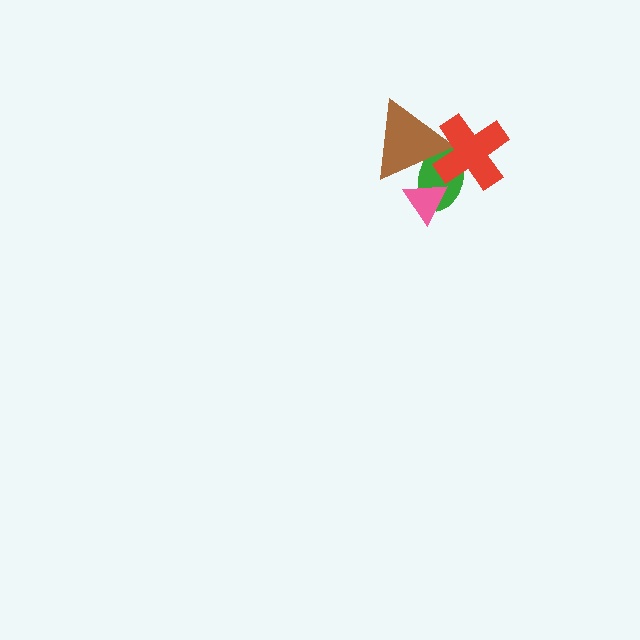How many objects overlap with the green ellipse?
3 objects overlap with the green ellipse.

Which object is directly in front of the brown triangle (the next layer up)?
The pink triangle is directly in front of the brown triangle.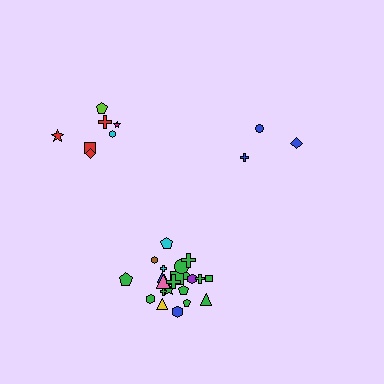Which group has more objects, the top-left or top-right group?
The top-left group.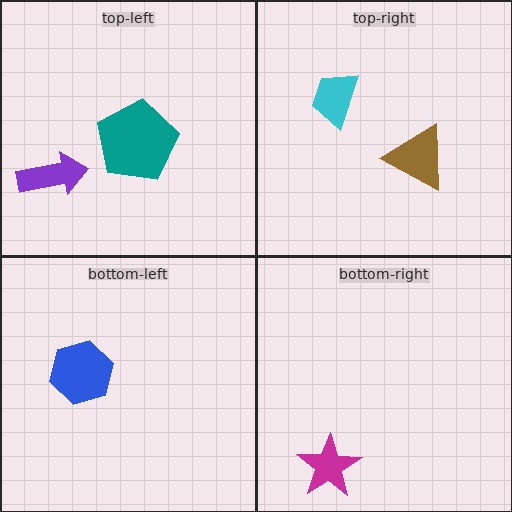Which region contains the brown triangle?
The top-right region.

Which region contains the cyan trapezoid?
The top-right region.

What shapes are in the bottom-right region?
The magenta star.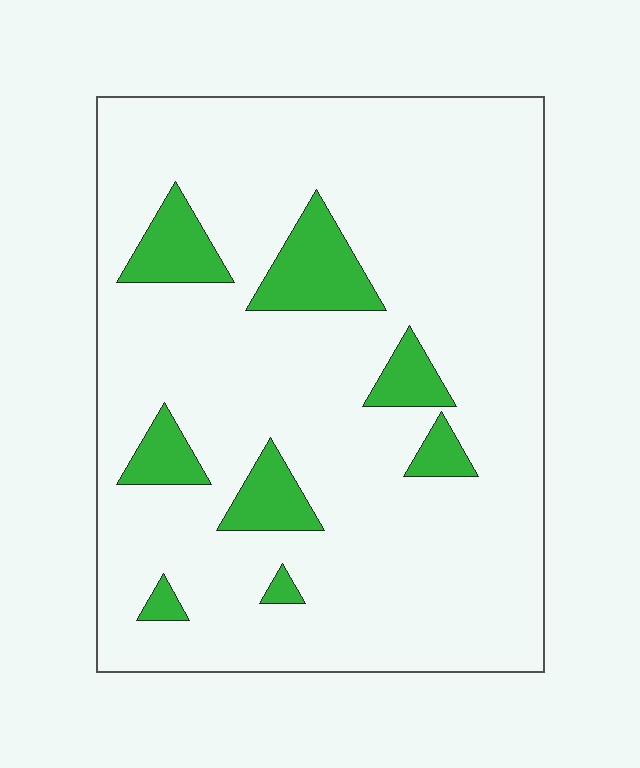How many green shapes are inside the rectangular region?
8.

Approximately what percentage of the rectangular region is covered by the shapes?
Approximately 15%.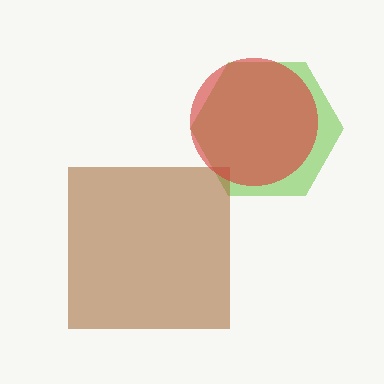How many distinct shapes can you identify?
There are 3 distinct shapes: a lime hexagon, a brown square, a red circle.